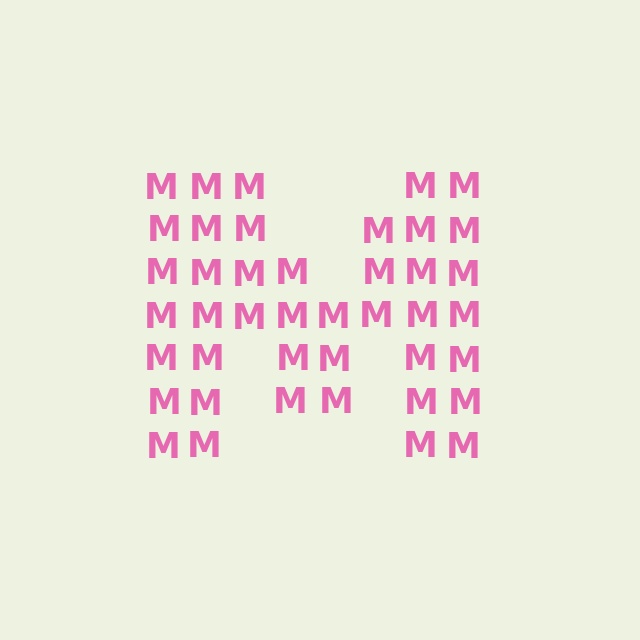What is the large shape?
The large shape is the letter M.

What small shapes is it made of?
It is made of small letter M's.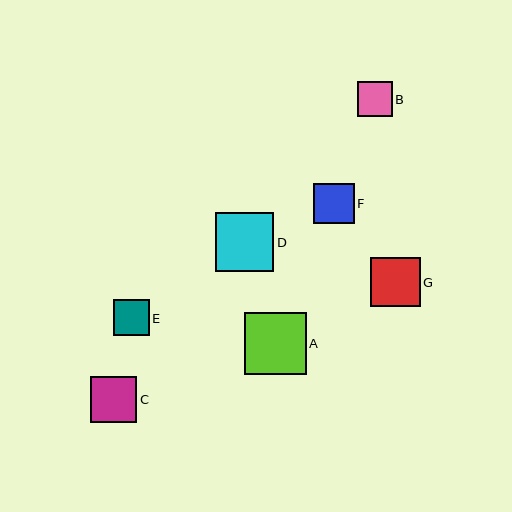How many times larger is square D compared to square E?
Square D is approximately 1.7 times the size of square E.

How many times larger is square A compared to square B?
Square A is approximately 1.8 times the size of square B.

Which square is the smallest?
Square B is the smallest with a size of approximately 35 pixels.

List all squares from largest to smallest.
From largest to smallest: A, D, G, C, F, E, B.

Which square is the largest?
Square A is the largest with a size of approximately 62 pixels.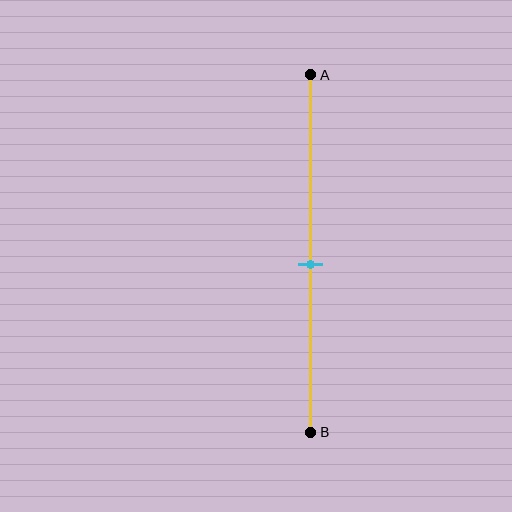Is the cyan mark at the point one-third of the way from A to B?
No, the mark is at about 55% from A, not at the 33% one-third point.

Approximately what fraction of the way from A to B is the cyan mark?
The cyan mark is approximately 55% of the way from A to B.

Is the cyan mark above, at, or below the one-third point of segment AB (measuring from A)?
The cyan mark is below the one-third point of segment AB.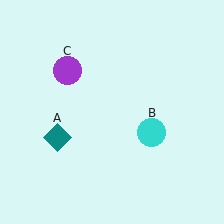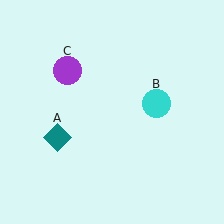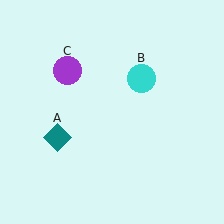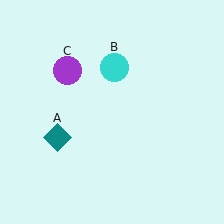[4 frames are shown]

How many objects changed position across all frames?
1 object changed position: cyan circle (object B).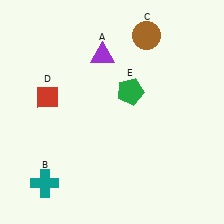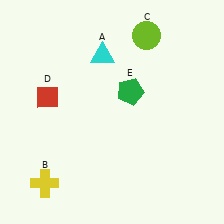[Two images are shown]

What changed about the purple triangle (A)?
In Image 1, A is purple. In Image 2, it changed to cyan.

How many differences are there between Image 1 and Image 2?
There are 3 differences between the two images.